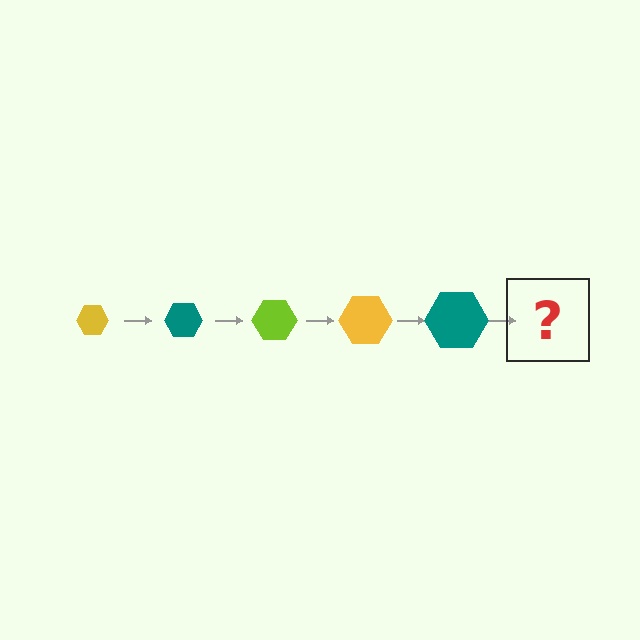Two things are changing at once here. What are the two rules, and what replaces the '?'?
The two rules are that the hexagon grows larger each step and the color cycles through yellow, teal, and lime. The '?' should be a lime hexagon, larger than the previous one.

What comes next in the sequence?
The next element should be a lime hexagon, larger than the previous one.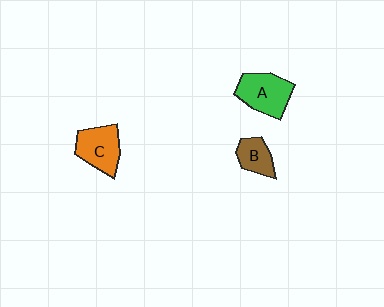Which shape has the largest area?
Shape A (green).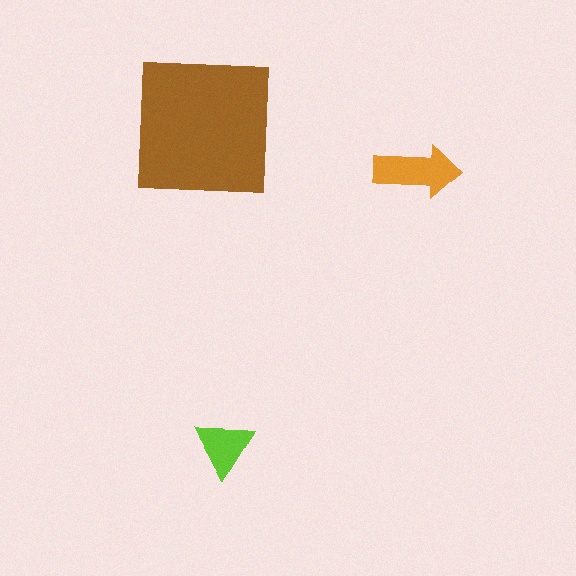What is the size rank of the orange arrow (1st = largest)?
2nd.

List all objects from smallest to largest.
The lime triangle, the orange arrow, the brown square.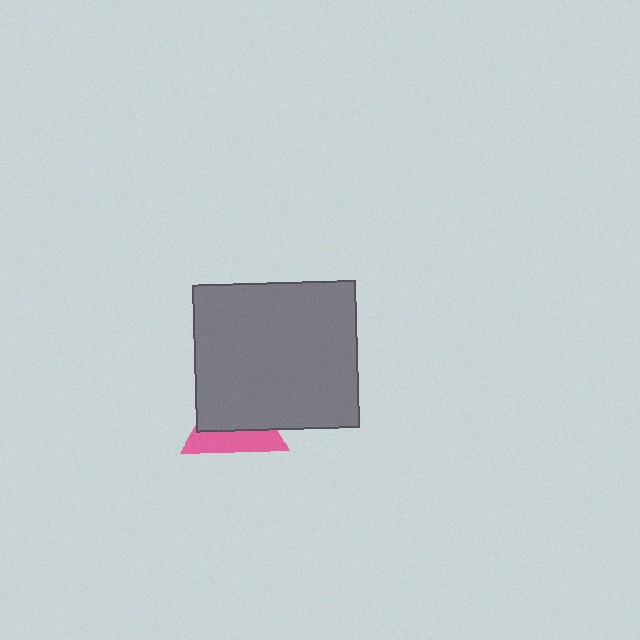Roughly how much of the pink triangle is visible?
A small part of it is visible (roughly 38%).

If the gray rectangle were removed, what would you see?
You would see the complete pink triangle.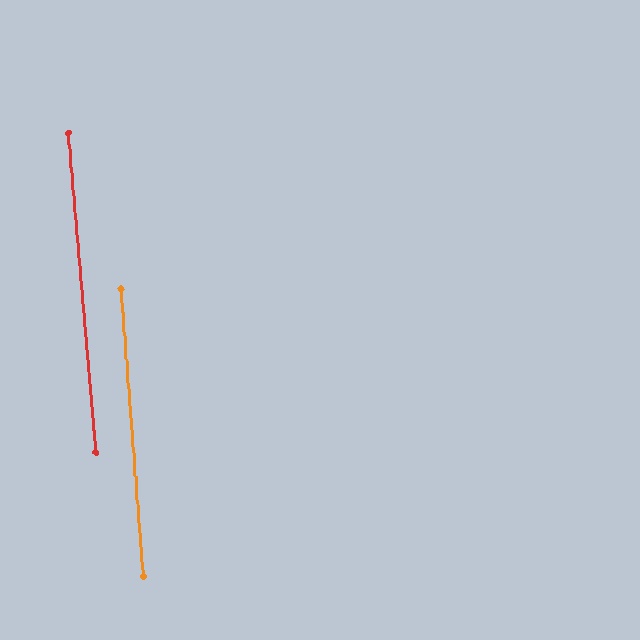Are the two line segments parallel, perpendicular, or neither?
Parallel — their directions differ by only 0.6°.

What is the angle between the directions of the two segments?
Approximately 1 degree.